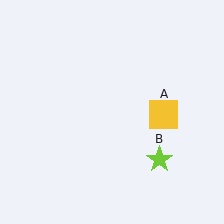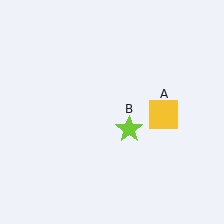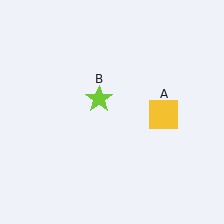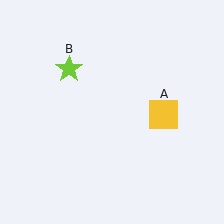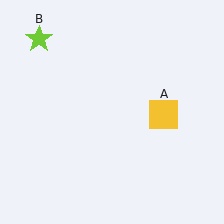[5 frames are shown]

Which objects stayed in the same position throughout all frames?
Yellow square (object A) remained stationary.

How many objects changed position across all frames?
1 object changed position: lime star (object B).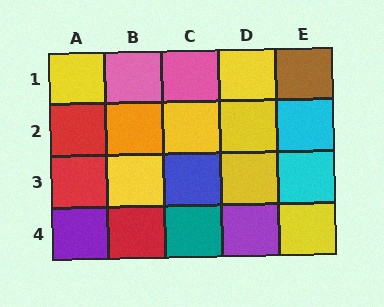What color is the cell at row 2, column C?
Yellow.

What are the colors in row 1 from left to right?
Yellow, pink, pink, yellow, brown.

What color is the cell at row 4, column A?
Purple.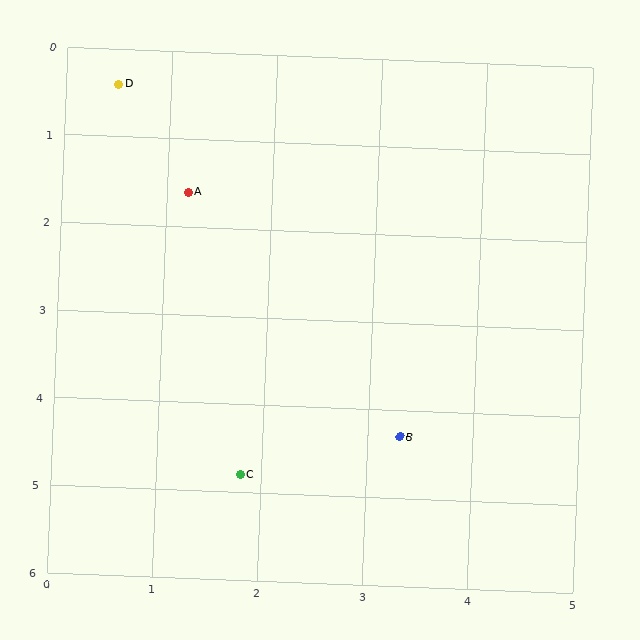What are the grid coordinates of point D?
Point D is at approximately (0.5, 0.4).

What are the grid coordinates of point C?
Point C is at approximately (1.8, 4.8).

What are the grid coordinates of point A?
Point A is at approximately (1.2, 1.6).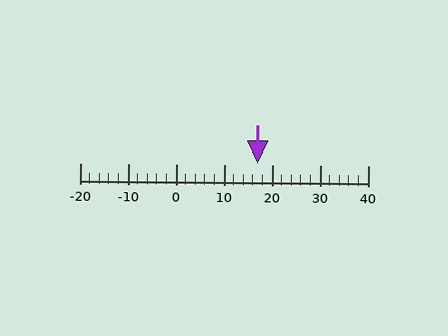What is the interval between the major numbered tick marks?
The major tick marks are spaced 10 units apart.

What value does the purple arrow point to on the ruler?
The purple arrow points to approximately 17.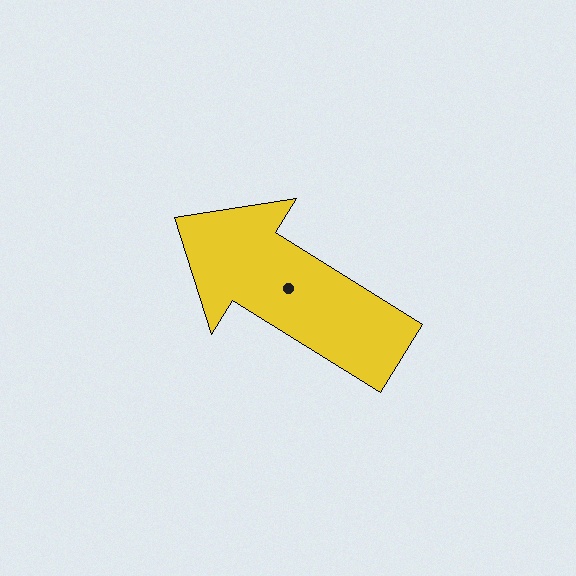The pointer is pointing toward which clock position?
Roughly 10 o'clock.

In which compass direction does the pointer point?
Northwest.